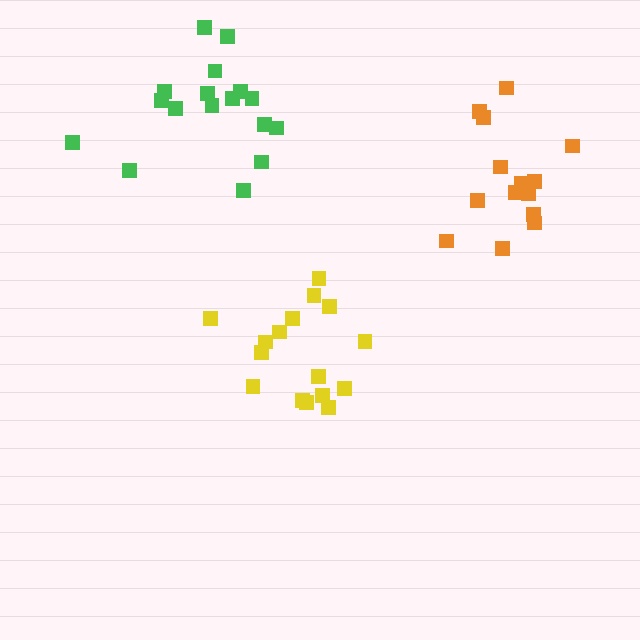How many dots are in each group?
Group 1: 16 dots, Group 2: 17 dots, Group 3: 14 dots (47 total).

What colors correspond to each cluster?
The clusters are colored: yellow, green, orange.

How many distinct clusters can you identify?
There are 3 distinct clusters.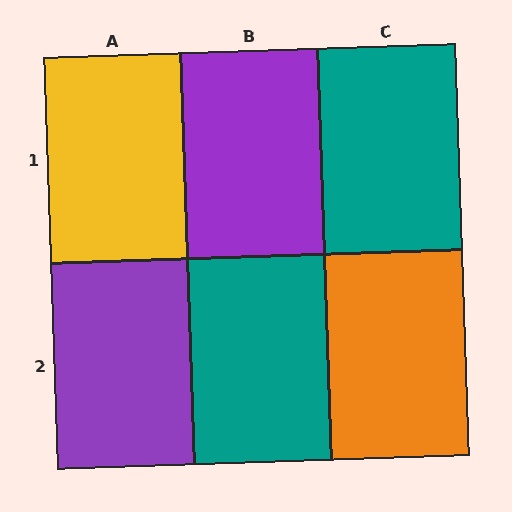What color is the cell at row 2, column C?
Orange.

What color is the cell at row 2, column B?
Teal.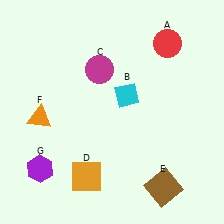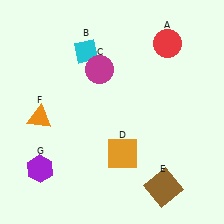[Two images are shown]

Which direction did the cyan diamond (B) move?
The cyan diamond (B) moved up.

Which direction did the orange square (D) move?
The orange square (D) moved right.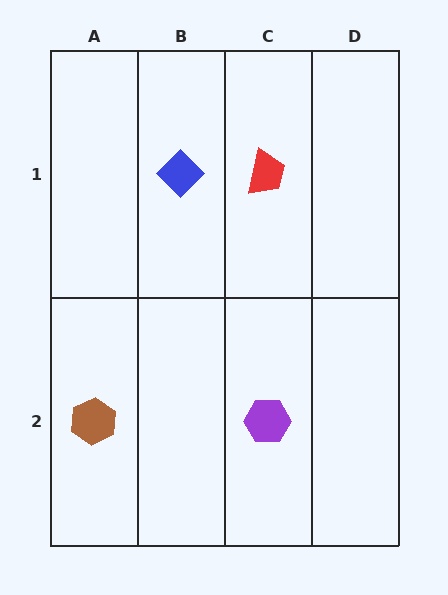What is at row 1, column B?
A blue diamond.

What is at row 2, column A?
A brown hexagon.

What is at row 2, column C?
A purple hexagon.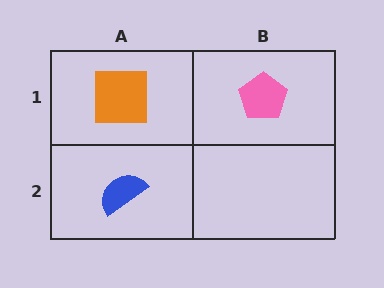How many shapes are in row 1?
2 shapes.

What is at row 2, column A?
A blue semicircle.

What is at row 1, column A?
An orange square.